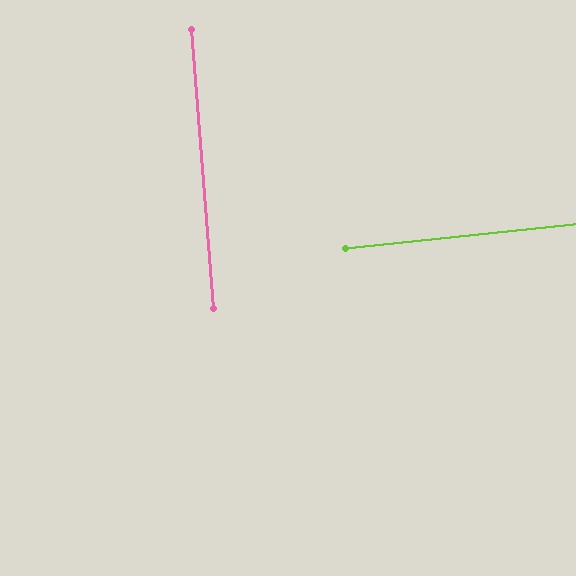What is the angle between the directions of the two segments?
Approximately 88 degrees.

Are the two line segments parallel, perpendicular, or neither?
Perpendicular — they meet at approximately 88°.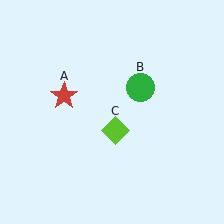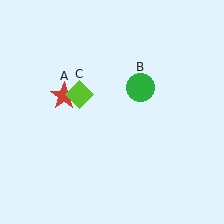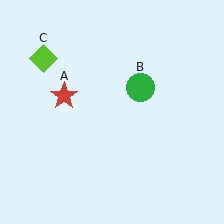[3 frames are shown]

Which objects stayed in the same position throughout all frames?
Red star (object A) and green circle (object B) remained stationary.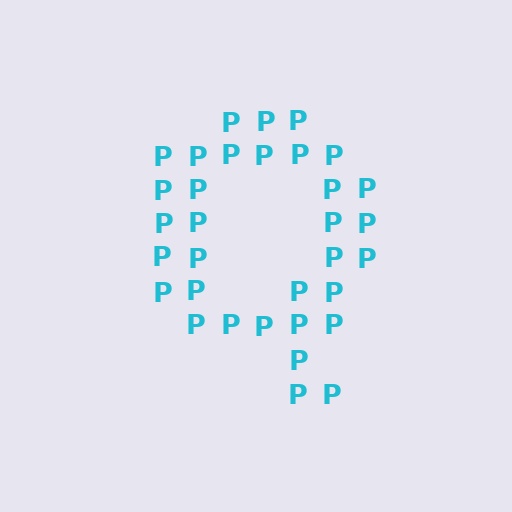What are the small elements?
The small elements are letter P's.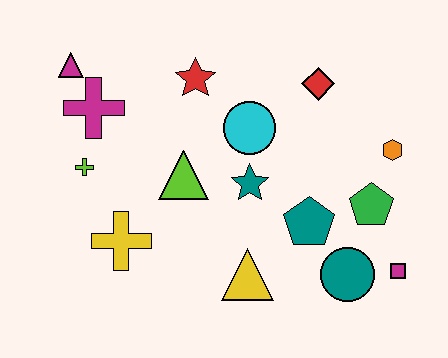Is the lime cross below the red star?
Yes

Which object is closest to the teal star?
The cyan circle is closest to the teal star.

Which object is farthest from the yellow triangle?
The magenta triangle is farthest from the yellow triangle.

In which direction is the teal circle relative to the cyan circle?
The teal circle is below the cyan circle.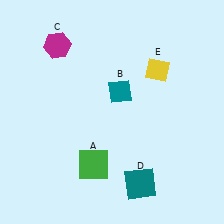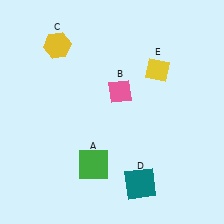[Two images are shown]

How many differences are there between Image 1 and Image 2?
There are 2 differences between the two images.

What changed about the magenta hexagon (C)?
In Image 1, C is magenta. In Image 2, it changed to yellow.